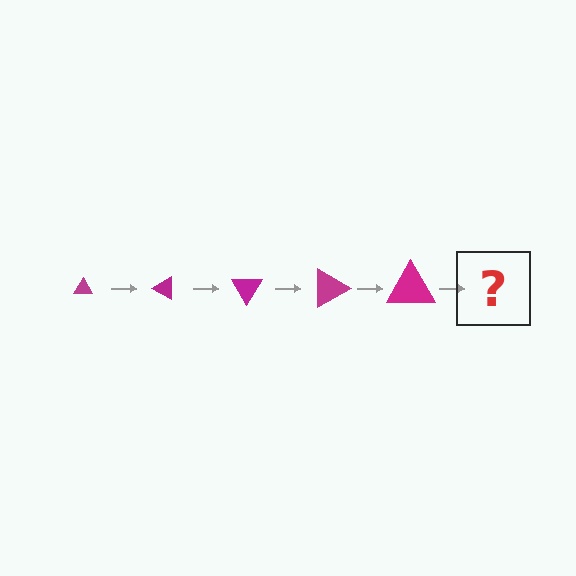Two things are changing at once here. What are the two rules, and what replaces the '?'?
The two rules are that the triangle grows larger each step and it rotates 30 degrees each step. The '?' should be a triangle, larger than the previous one and rotated 150 degrees from the start.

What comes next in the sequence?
The next element should be a triangle, larger than the previous one and rotated 150 degrees from the start.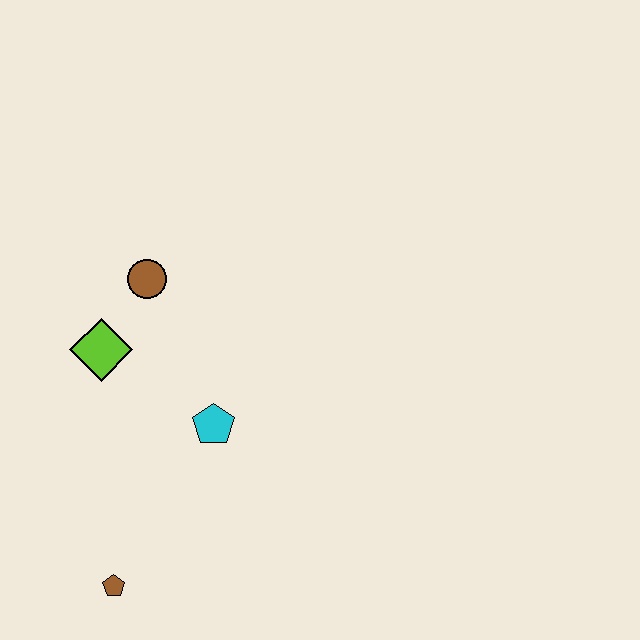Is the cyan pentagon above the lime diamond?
No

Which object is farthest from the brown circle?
The brown pentagon is farthest from the brown circle.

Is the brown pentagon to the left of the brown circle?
Yes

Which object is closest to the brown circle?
The lime diamond is closest to the brown circle.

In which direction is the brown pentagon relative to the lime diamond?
The brown pentagon is below the lime diamond.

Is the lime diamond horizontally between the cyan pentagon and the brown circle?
No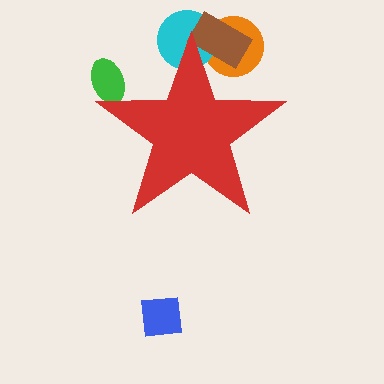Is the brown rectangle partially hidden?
Yes, the brown rectangle is partially hidden behind the red star.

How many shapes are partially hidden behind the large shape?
4 shapes are partially hidden.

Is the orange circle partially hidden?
Yes, the orange circle is partially hidden behind the red star.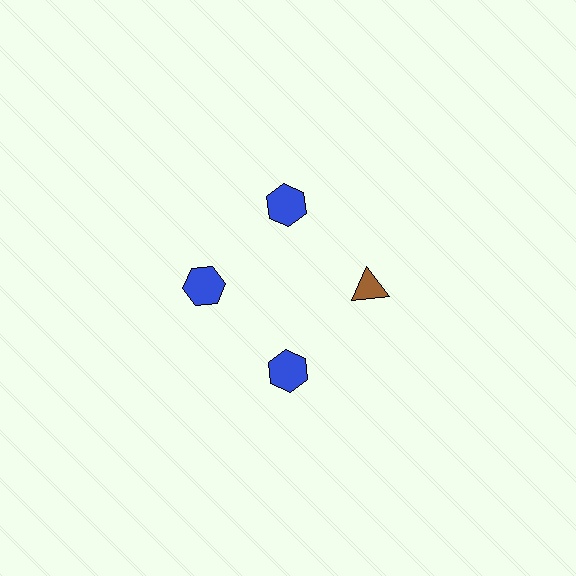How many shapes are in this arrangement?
There are 4 shapes arranged in a ring pattern.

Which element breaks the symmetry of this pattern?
The brown triangle at roughly the 3 o'clock position breaks the symmetry. All other shapes are blue hexagons.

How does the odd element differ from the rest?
It differs in both color (brown instead of blue) and shape (triangle instead of hexagon).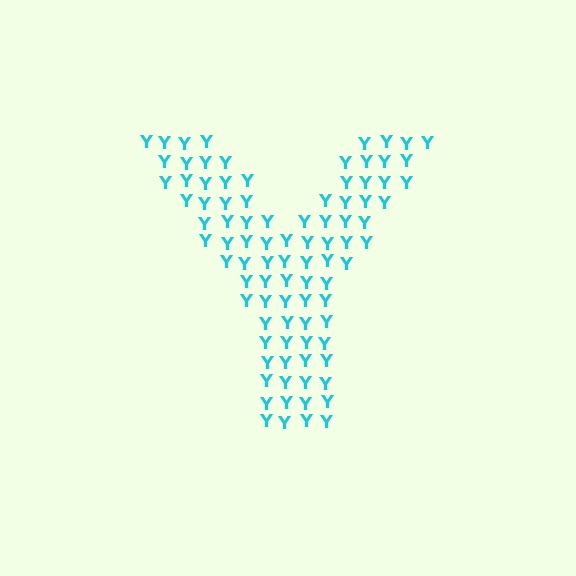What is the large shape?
The large shape is the letter Y.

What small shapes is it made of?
It is made of small letter Y's.